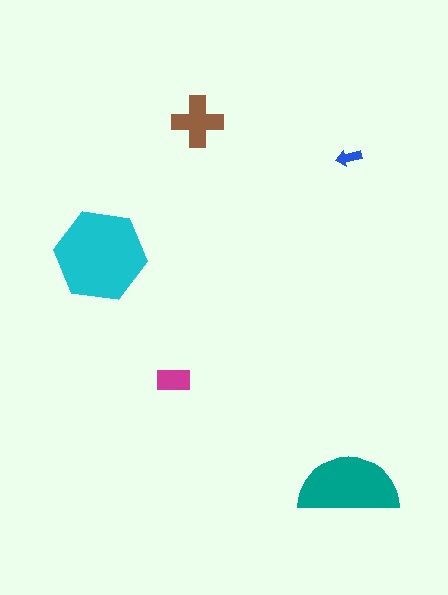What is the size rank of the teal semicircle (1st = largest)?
2nd.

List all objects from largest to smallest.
The cyan hexagon, the teal semicircle, the brown cross, the magenta rectangle, the blue arrow.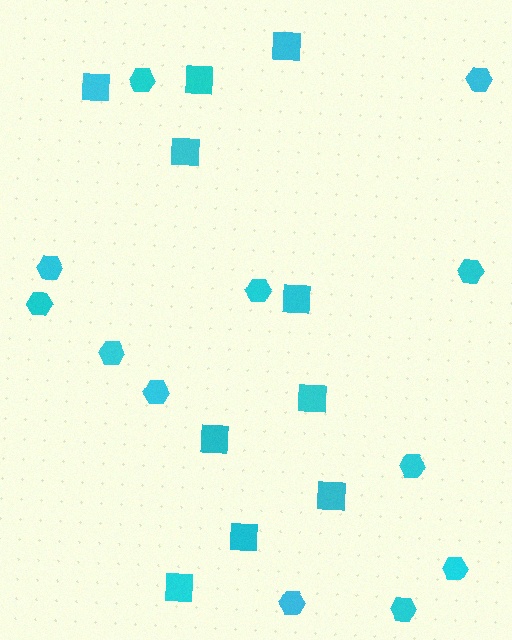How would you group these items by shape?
There are 2 groups: one group of hexagons (12) and one group of squares (10).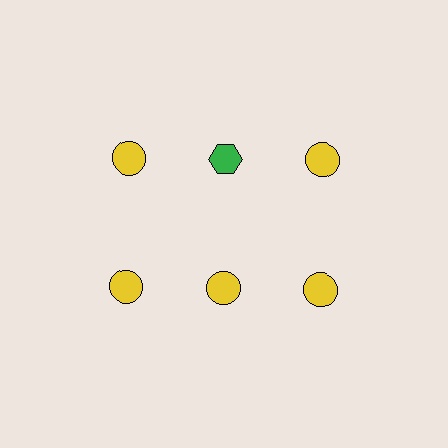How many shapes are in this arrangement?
There are 6 shapes arranged in a grid pattern.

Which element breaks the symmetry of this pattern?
The green hexagon in the top row, second from left column breaks the symmetry. All other shapes are yellow circles.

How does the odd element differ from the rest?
It differs in both color (green instead of yellow) and shape (hexagon instead of circle).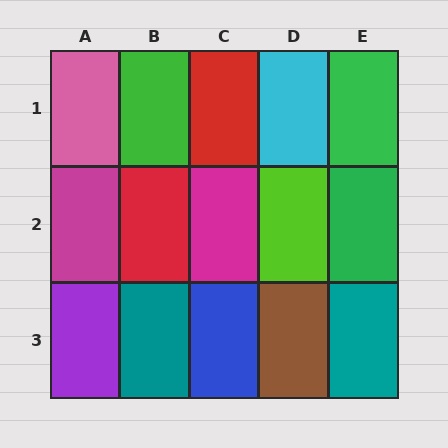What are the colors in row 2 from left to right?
Magenta, red, magenta, lime, green.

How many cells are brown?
1 cell is brown.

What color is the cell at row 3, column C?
Blue.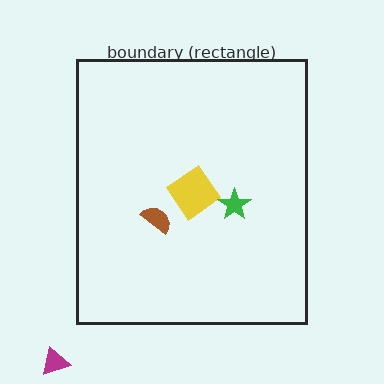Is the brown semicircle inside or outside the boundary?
Inside.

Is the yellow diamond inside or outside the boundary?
Inside.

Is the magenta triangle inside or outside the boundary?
Outside.